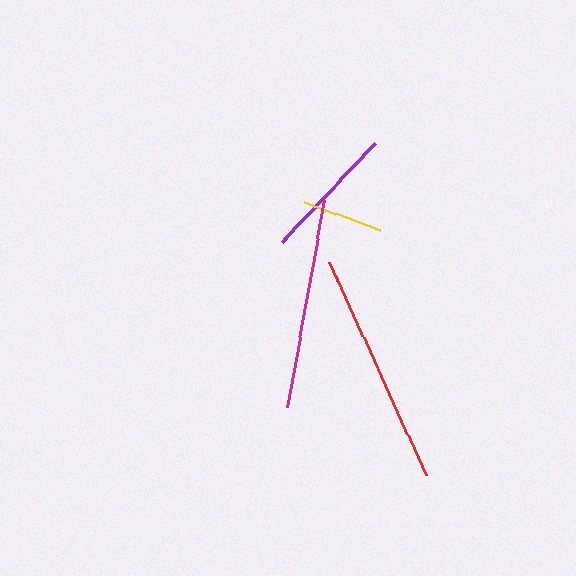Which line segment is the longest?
The red line is the longest at approximately 235 pixels.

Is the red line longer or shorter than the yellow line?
The red line is longer than the yellow line.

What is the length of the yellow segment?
The yellow segment is approximately 81 pixels long.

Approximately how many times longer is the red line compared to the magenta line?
The red line is approximately 1.1 times the length of the magenta line.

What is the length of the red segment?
The red segment is approximately 235 pixels long.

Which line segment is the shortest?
The yellow line is the shortest at approximately 81 pixels.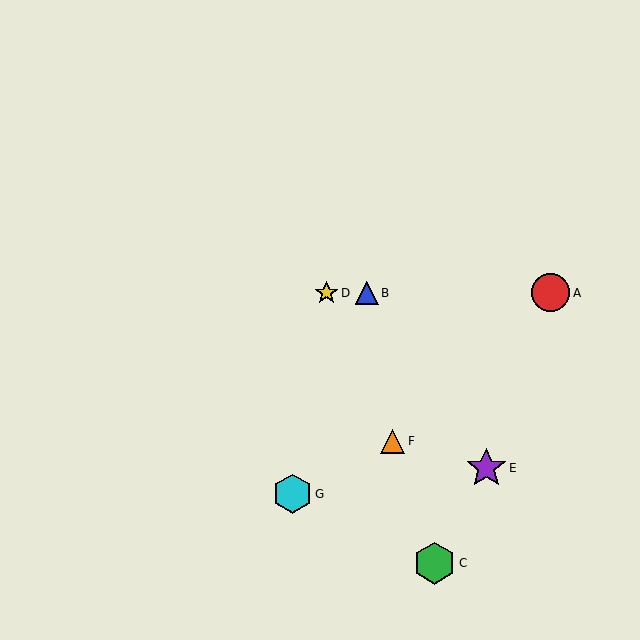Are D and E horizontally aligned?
No, D is at y≈293 and E is at y≈468.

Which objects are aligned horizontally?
Objects A, B, D are aligned horizontally.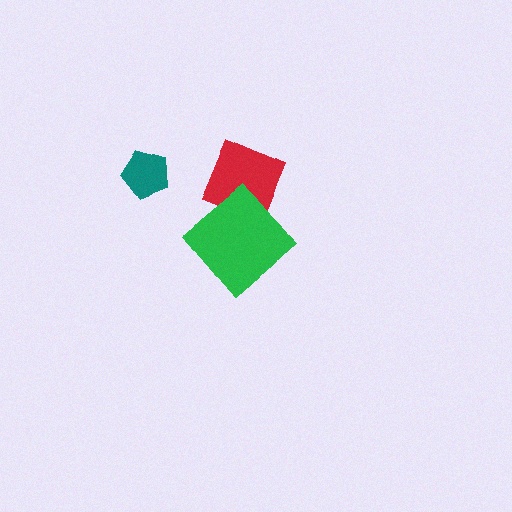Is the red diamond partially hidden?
Yes, it is partially covered by another shape.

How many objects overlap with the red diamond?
1 object overlaps with the red diamond.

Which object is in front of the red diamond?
The green diamond is in front of the red diamond.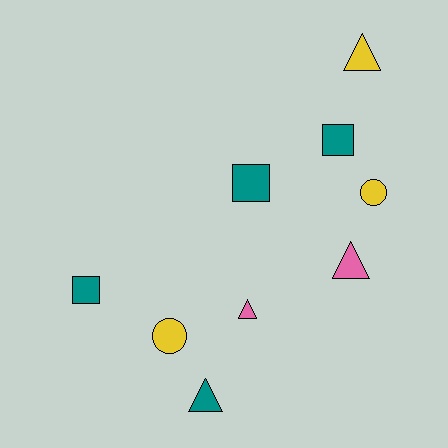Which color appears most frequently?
Teal, with 4 objects.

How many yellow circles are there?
There are 2 yellow circles.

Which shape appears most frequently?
Triangle, with 4 objects.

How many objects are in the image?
There are 9 objects.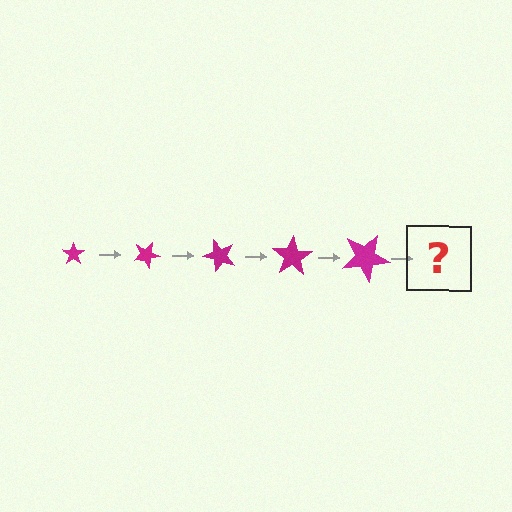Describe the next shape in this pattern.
It should be a star, larger than the previous one and rotated 125 degrees from the start.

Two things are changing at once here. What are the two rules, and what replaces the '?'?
The two rules are that the star grows larger each step and it rotates 25 degrees each step. The '?' should be a star, larger than the previous one and rotated 125 degrees from the start.